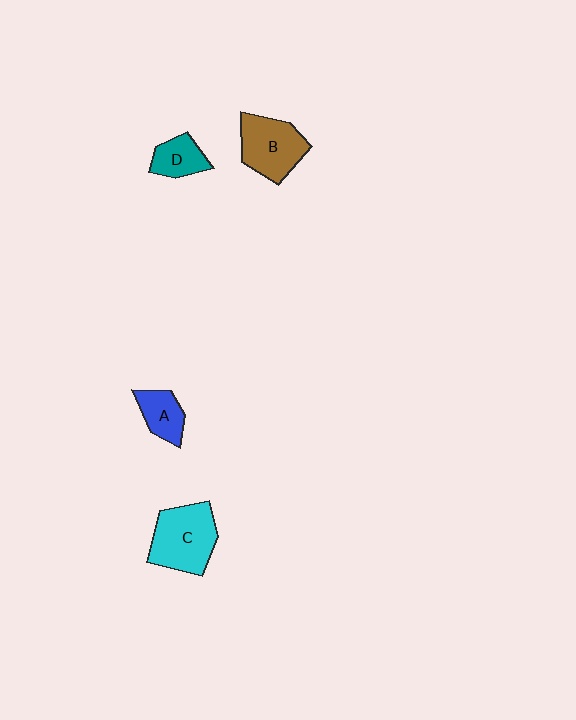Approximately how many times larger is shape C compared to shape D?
Approximately 2.1 times.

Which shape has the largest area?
Shape C (cyan).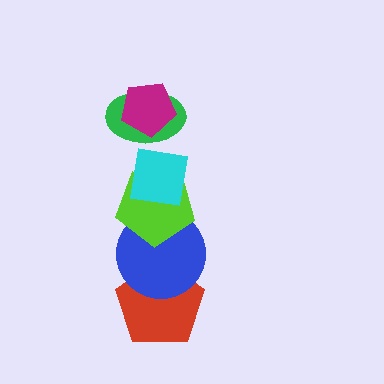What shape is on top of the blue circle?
The lime pentagon is on top of the blue circle.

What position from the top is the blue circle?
The blue circle is 5th from the top.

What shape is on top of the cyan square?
The green ellipse is on top of the cyan square.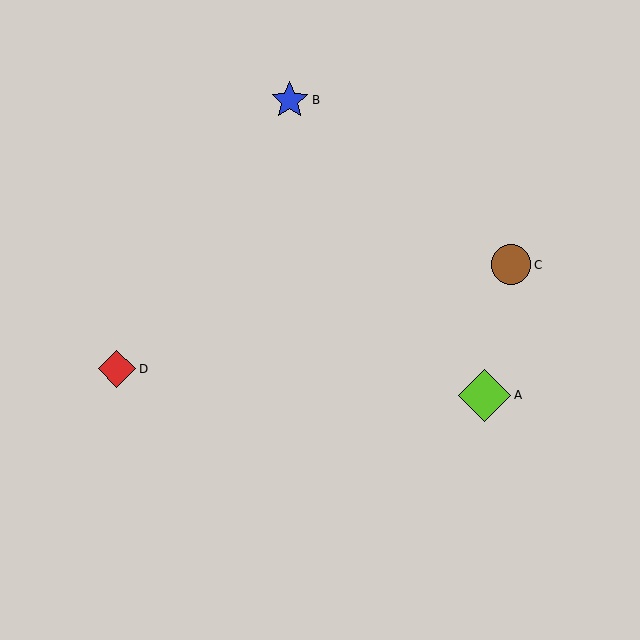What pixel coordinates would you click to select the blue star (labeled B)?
Click at (290, 100) to select the blue star B.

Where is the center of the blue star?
The center of the blue star is at (290, 100).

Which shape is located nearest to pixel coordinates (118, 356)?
The red diamond (labeled D) at (117, 369) is nearest to that location.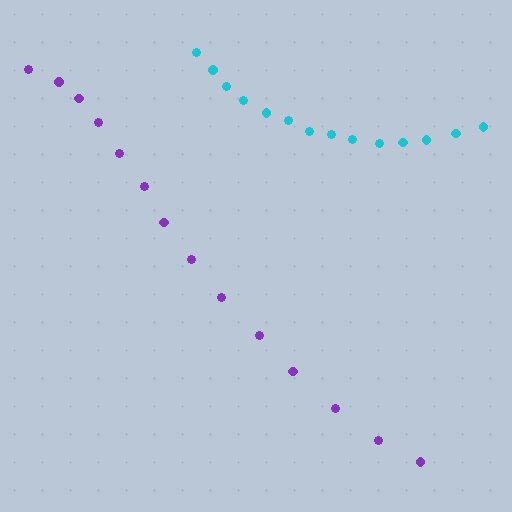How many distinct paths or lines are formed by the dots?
There are 2 distinct paths.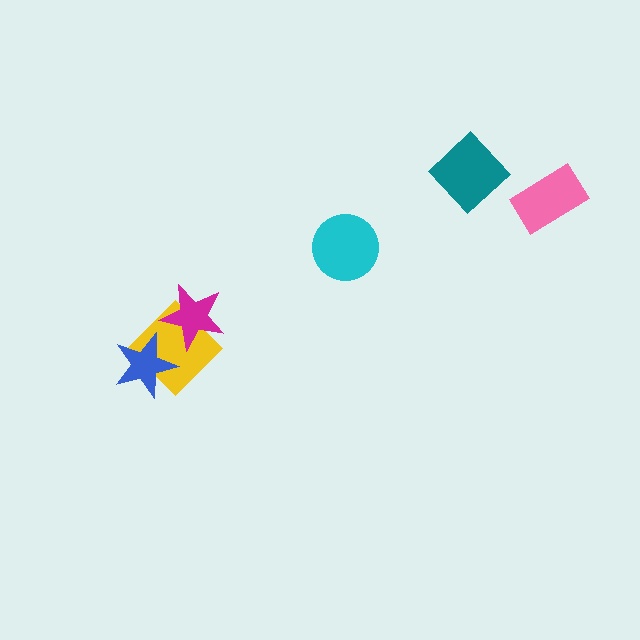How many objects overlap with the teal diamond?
0 objects overlap with the teal diamond.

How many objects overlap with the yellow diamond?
2 objects overlap with the yellow diamond.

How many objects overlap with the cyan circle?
0 objects overlap with the cyan circle.